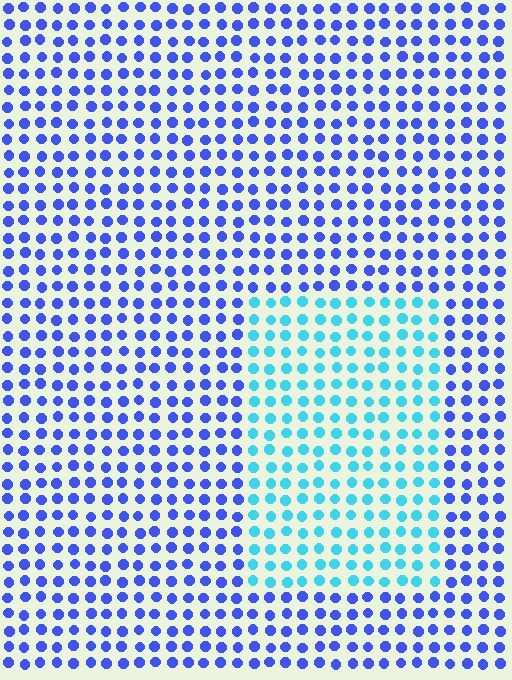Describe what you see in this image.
The image is filled with small blue elements in a uniform arrangement. A rectangle-shaped region is visible where the elements are tinted to a slightly different hue, forming a subtle color boundary.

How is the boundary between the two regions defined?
The boundary is defined purely by a slight shift in hue (about 46 degrees). Spacing, size, and orientation are identical on both sides.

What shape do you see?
I see a rectangle.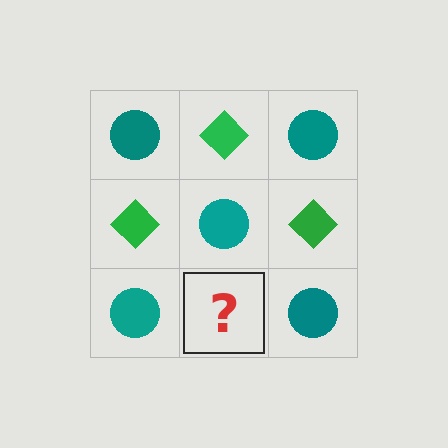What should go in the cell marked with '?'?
The missing cell should contain a green diamond.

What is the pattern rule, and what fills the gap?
The rule is that it alternates teal circle and green diamond in a checkerboard pattern. The gap should be filled with a green diamond.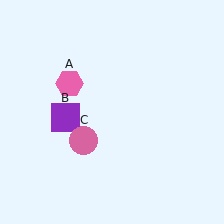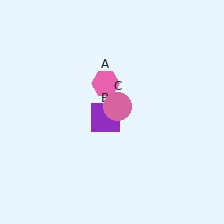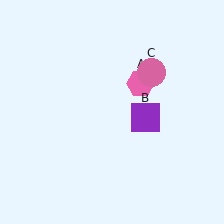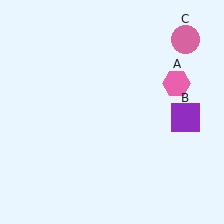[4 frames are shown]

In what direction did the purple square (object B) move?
The purple square (object B) moved right.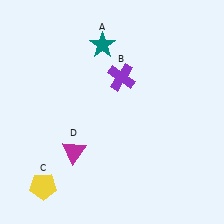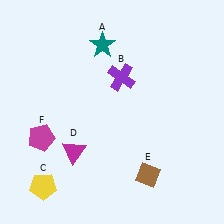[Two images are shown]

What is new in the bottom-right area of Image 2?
A brown diamond (E) was added in the bottom-right area of Image 2.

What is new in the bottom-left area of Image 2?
A magenta pentagon (F) was added in the bottom-left area of Image 2.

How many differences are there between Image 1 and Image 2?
There are 2 differences between the two images.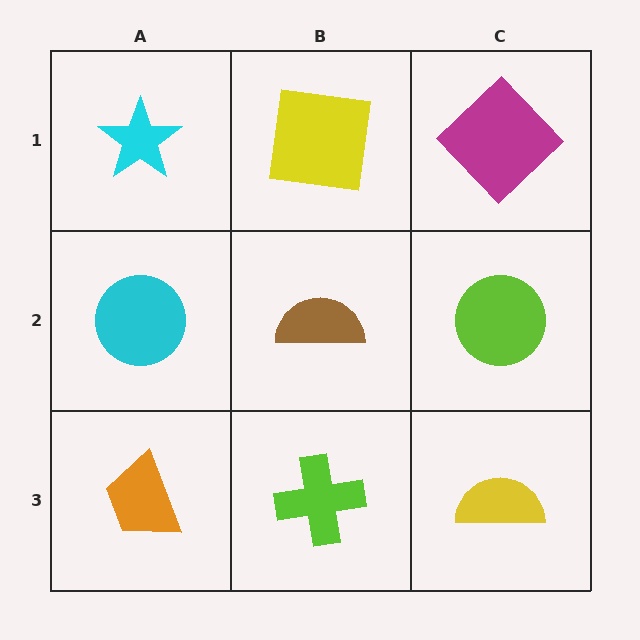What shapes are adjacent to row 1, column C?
A lime circle (row 2, column C), a yellow square (row 1, column B).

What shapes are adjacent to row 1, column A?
A cyan circle (row 2, column A), a yellow square (row 1, column B).